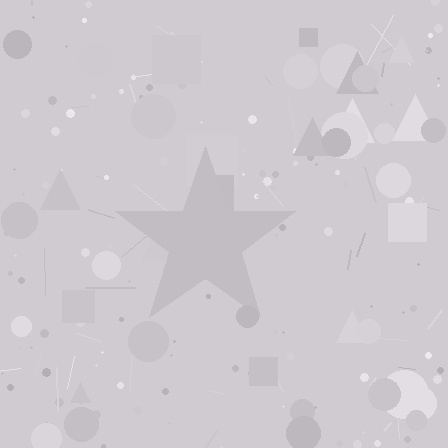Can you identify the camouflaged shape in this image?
The camouflaged shape is a star.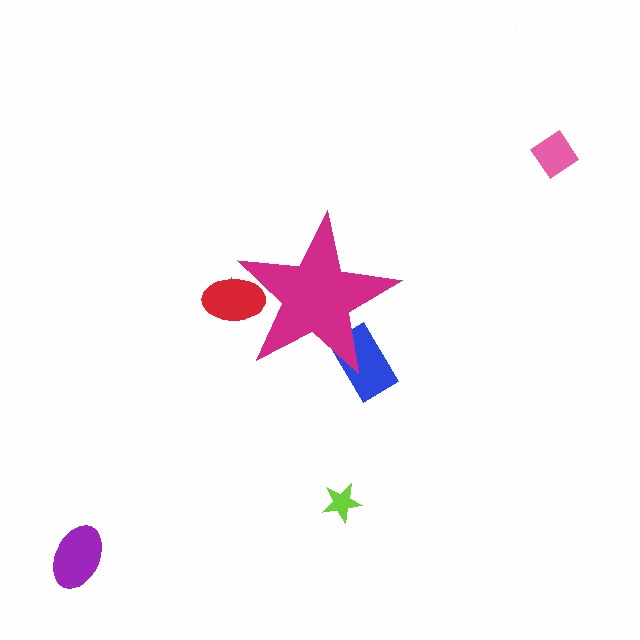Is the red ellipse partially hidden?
Yes, the red ellipse is partially hidden behind the magenta star.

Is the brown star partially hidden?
Yes, the brown star is partially hidden behind the magenta star.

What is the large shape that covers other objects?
A magenta star.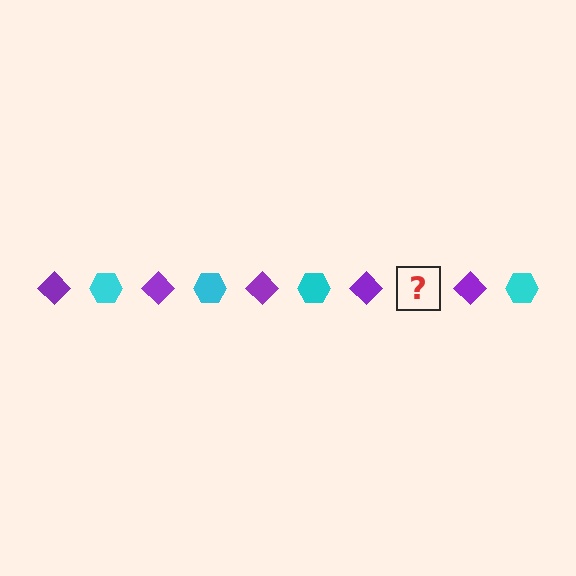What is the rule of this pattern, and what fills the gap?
The rule is that the pattern alternates between purple diamond and cyan hexagon. The gap should be filled with a cyan hexagon.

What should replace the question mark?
The question mark should be replaced with a cyan hexagon.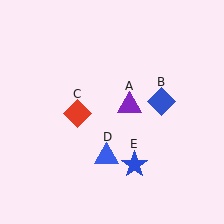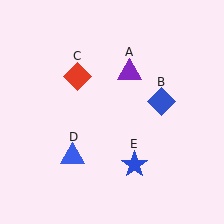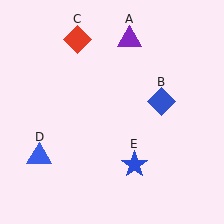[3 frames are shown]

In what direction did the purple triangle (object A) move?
The purple triangle (object A) moved up.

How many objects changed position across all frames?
3 objects changed position: purple triangle (object A), red diamond (object C), blue triangle (object D).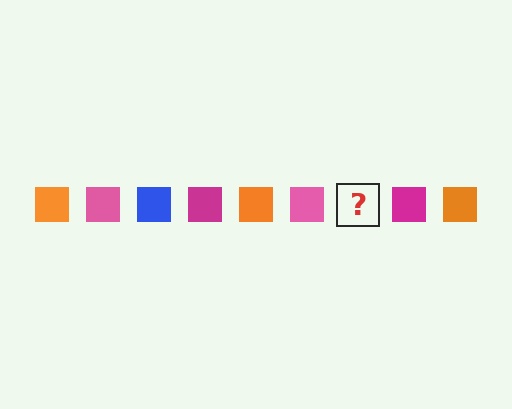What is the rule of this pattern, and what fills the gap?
The rule is that the pattern cycles through orange, pink, blue, magenta squares. The gap should be filled with a blue square.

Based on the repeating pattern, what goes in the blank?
The blank should be a blue square.